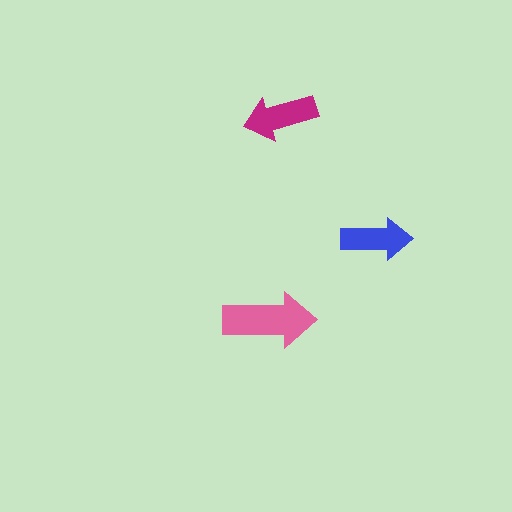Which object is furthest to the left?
The pink arrow is leftmost.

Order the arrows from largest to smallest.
the pink one, the magenta one, the blue one.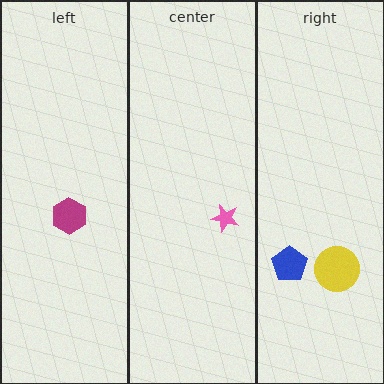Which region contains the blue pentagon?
The right region.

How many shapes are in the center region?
1.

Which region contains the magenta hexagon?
The left region.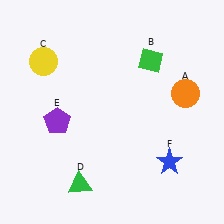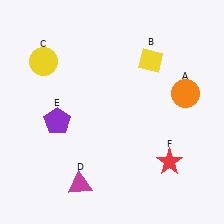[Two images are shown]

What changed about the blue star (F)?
In Image 1, F is blue. In Image 2, it changed to red.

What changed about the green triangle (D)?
In Image 1, D is green. In Image 2, it changed to magenta.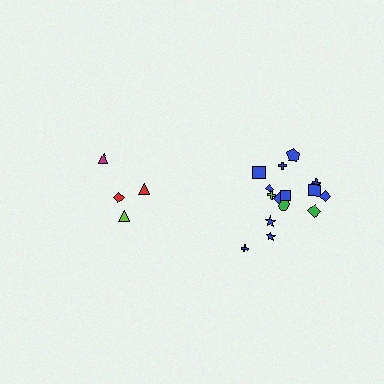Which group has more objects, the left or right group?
The right group.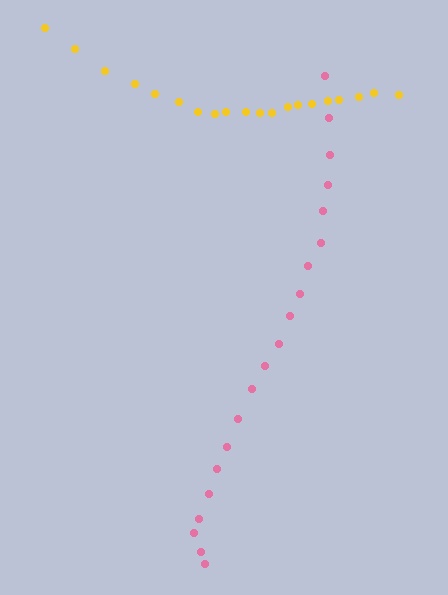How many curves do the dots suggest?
There are 2 distinct paths.